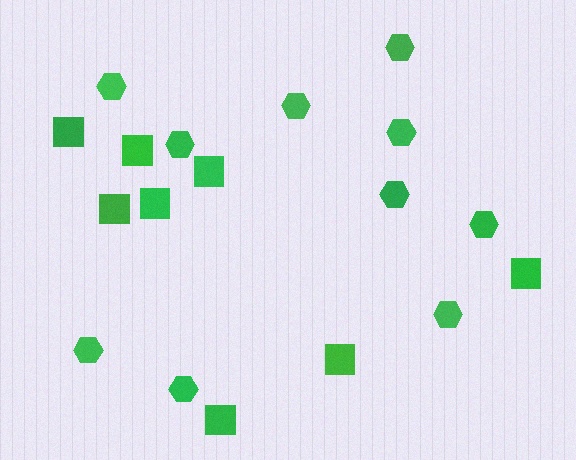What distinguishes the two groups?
There are 2 groups: one group of squares (8) and one group of hexagons (10).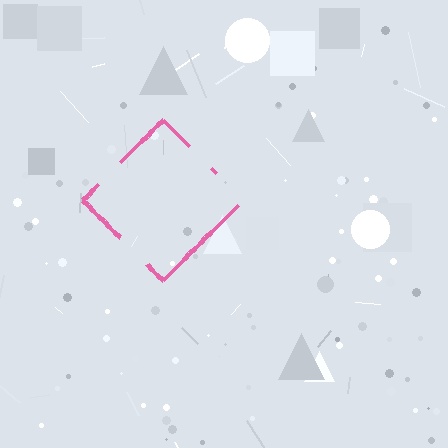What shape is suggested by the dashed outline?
The dashed outline suggests a diamond.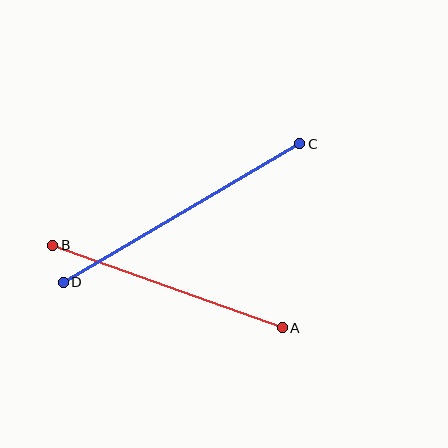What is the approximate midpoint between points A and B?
The midpoint is at approximately (168, 287) pixels.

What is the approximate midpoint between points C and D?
The midpoint is at approximately (181, 213) pixels.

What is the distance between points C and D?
The distance is approximately 274 pixels.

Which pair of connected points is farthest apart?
Points C and D are farthest apart.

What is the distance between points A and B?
The distance is approximately 244 pixels.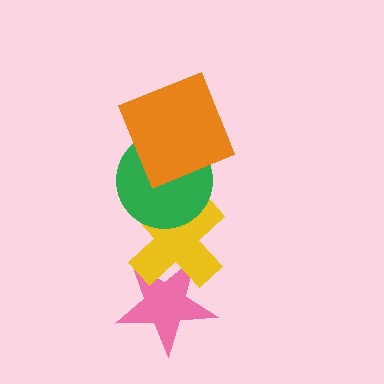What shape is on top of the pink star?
The yellow cross is on top of the pink star.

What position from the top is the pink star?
The pink star is 4th from the top.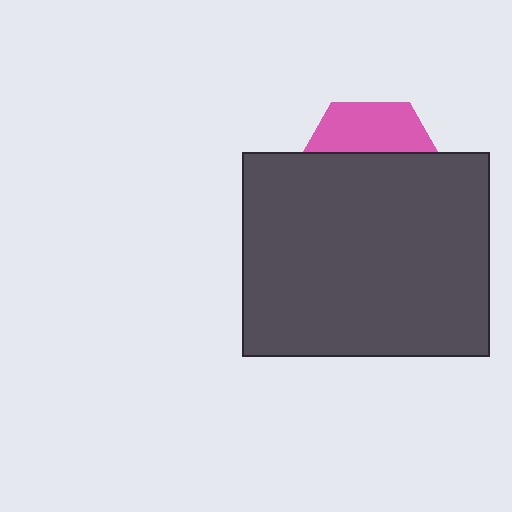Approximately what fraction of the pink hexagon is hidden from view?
Roughly 66% of the pink hexagon is hidden behind the dark gray rectangle.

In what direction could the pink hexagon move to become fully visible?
The pink hexagon could move up. That would shift it out from behind the dark gray rectangle entirely.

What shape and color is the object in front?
The object in front is a dark gray rectangle.